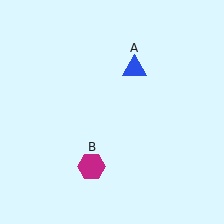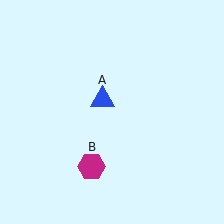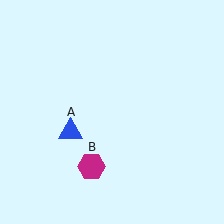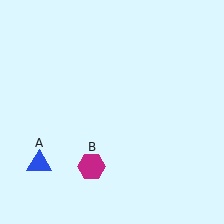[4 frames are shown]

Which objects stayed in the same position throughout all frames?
Magenta hexagon (object B) remained stationary.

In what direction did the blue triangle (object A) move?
The blue triangle (object A) moved down and to the left.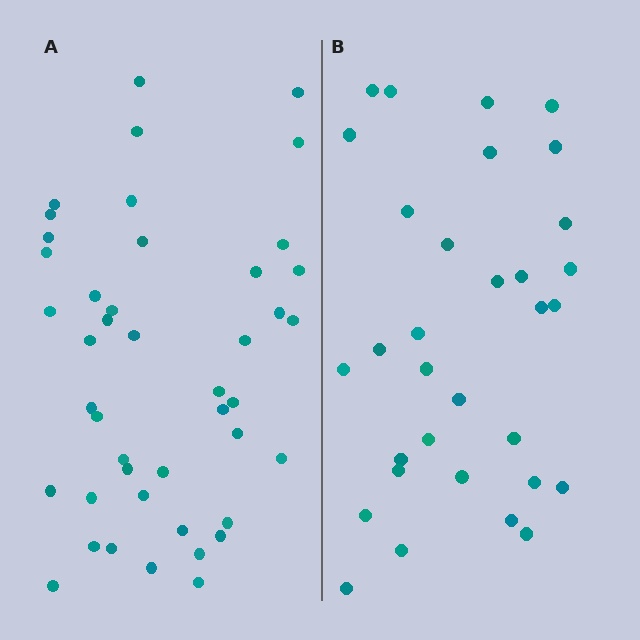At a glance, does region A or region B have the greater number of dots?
Region A (the left region) has more dots.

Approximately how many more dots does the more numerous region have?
Region A has roughly 12 or so more dots than region B.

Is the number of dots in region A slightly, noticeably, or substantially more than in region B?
Region A has noticeably more, but not dramatically so. The ratio is roughly 1.4 to 1.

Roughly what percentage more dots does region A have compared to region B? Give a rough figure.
About 40% more.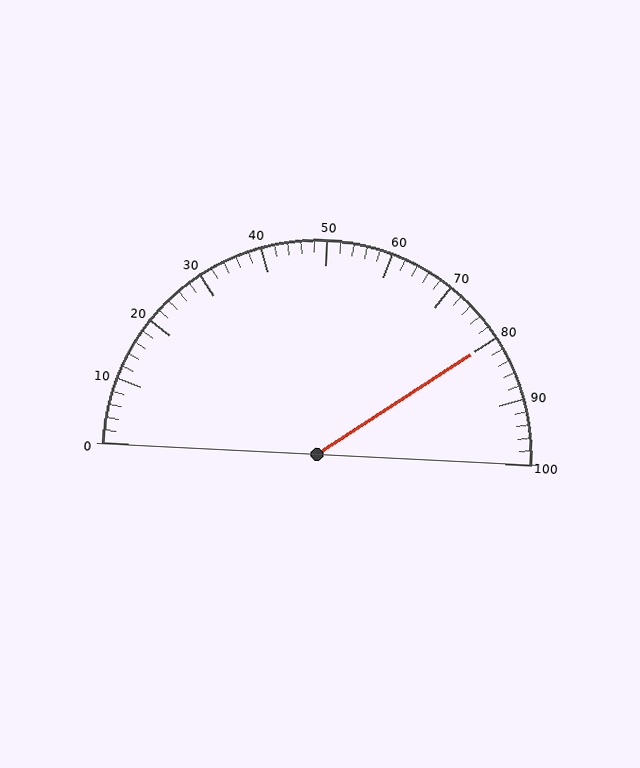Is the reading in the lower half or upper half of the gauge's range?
The reading is in the upper half of the range (0 to 100).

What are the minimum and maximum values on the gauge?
The gauge ranges from 0 to 100.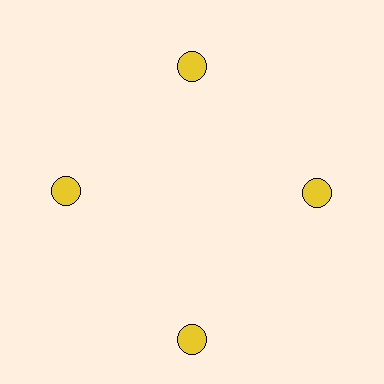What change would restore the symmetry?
The symmetry would be restored by moving it inward, back onto the ring so that all 4 circles sit at equal angles and equal distance from the center.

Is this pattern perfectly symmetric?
No. The 4 yellow circles are arranged in a ring, but one element near the 6 o'clock position is pushed outward from the center, breaking the 4-fold rotational symmetry.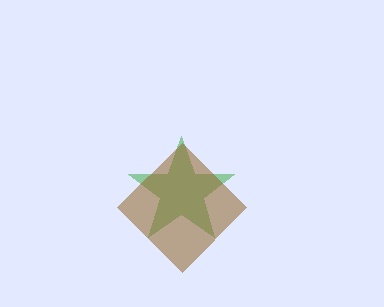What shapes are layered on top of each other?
The layered shapes are: a green star, a brown diamond.